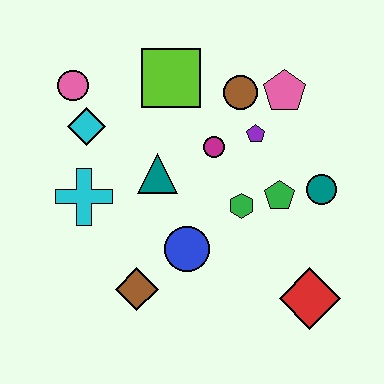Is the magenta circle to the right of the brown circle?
No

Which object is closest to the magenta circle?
The purple pentagon is closest to the magenta circle.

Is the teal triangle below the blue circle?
No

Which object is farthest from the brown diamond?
The pink pentagon is farthest from the brown diamond.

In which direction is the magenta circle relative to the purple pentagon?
The magenta circle is to the left of the purple pentagon.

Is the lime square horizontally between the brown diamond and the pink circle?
No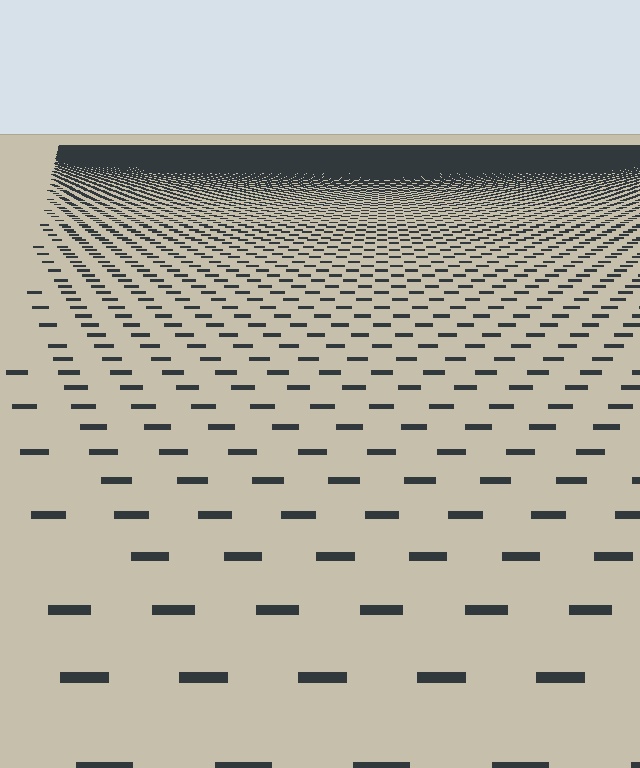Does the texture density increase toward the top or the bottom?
Density increases toward the top.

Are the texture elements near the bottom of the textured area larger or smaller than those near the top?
Larger. Near the bottom, elements are closer to the viewer and appear at a bigger on-screen size.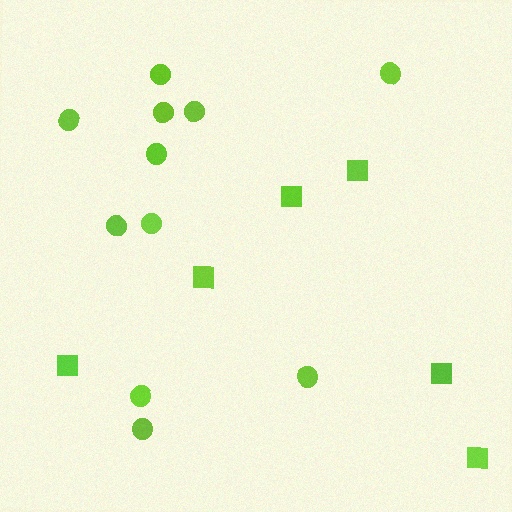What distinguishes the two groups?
There are 2 groups: one group of squares (6) and one group of circles (11).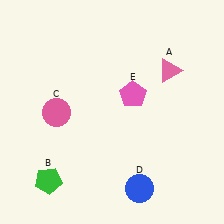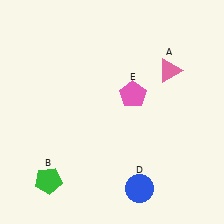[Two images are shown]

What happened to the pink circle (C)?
The pink circle (C) was removed in Image 2. It was in the bottom-left area of Image 1.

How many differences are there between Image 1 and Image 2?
There is 1 difference between the two images.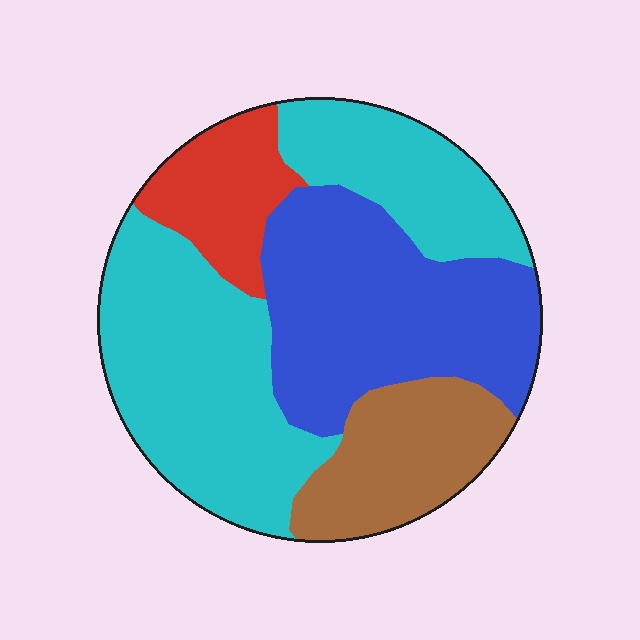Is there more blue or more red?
Blue.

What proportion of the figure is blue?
Blue covers roughly 30% of the figure.